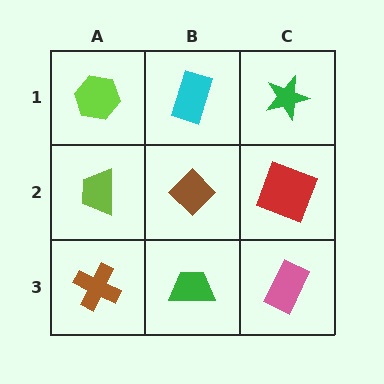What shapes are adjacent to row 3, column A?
A lime trapezoid (row 2, column A), a green trapezoid (row 3, column B).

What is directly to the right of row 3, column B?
A pink rectangle.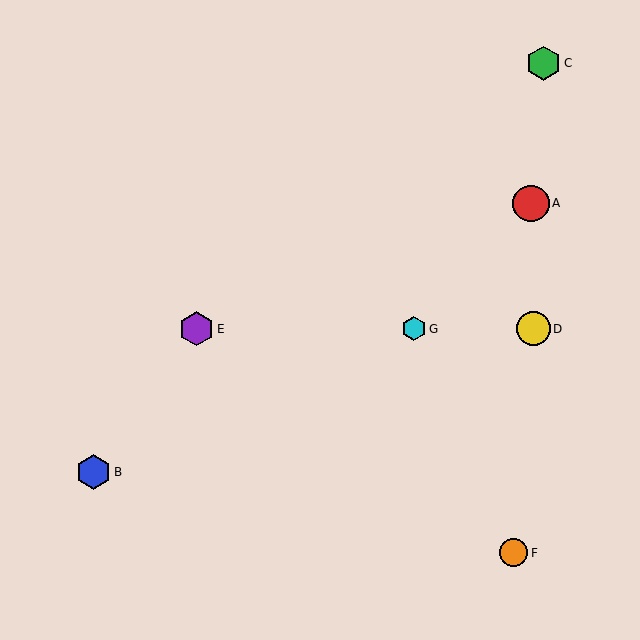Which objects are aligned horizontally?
Objects D, E, G are aligned horizontally.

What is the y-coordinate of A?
Object A is at y≈203.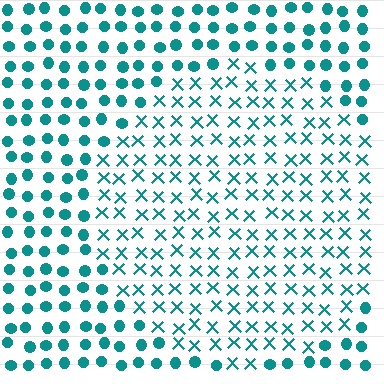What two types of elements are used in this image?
The image uses X marks inside the circle region and circles outside it.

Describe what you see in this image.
The image is filled with small teal elements arranged in a uniform grid. A circle-shaped region contains X marks, while the surrounding area contains circles. The boundary is defined purely by the change in element shape.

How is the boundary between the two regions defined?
The boundary is defined by a change in element shape: X marks inside vs. circles outside. All elements share the same color and spacing.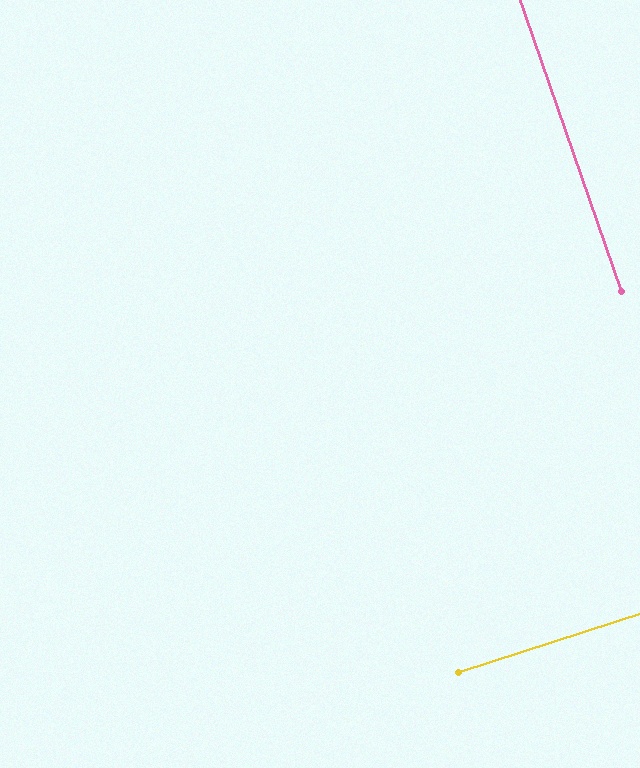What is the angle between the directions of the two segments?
Approximately 89 degrees.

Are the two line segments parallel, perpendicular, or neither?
Perpendicular — they meet at approximately 89°.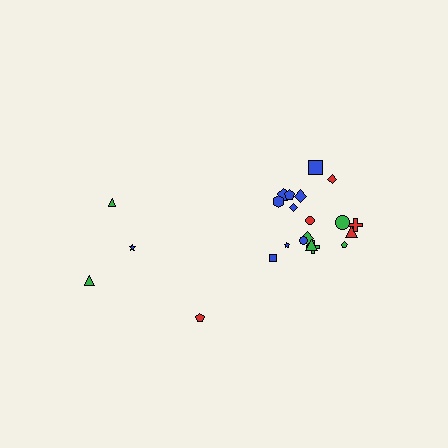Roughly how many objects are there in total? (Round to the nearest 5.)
Roughly 20 objects in total.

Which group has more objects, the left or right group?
The right group.